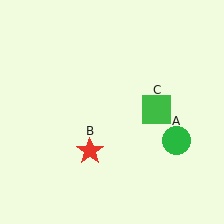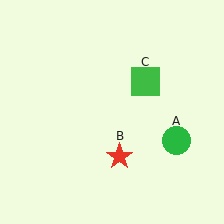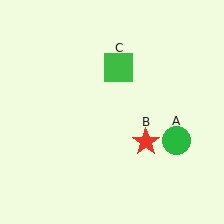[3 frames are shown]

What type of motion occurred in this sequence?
The red star (object B), green square (object C) rotated counterclockwise around the center of the scene.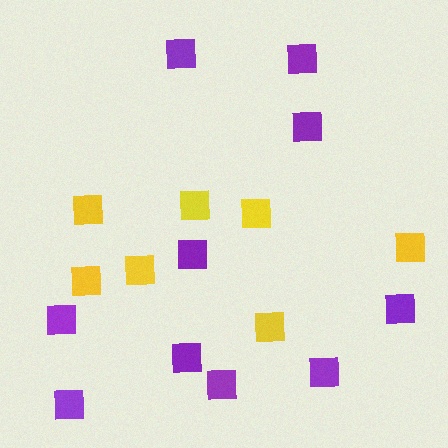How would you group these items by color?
There are 2 groups: one group of yellow squares (7) and one group of purple squares (10).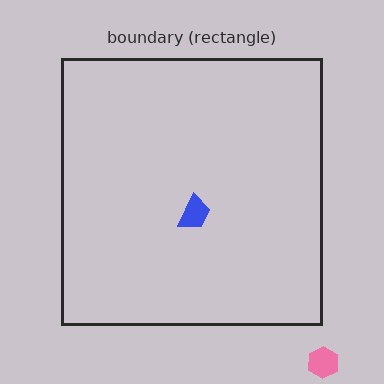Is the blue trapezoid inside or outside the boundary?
Inside.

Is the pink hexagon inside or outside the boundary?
Outside.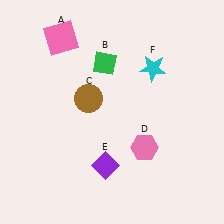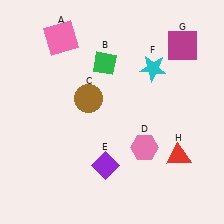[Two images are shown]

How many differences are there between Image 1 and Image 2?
There are 2 differences between the two images.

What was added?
A magenta square (G), a red triangle (H) were added in Image 2.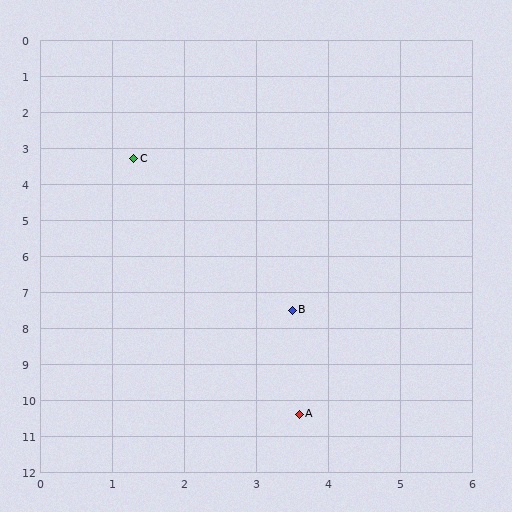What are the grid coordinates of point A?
Point A is at approximately (3.6, 10.4).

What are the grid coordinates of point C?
Point C is at approximately (1.3, 3.3).